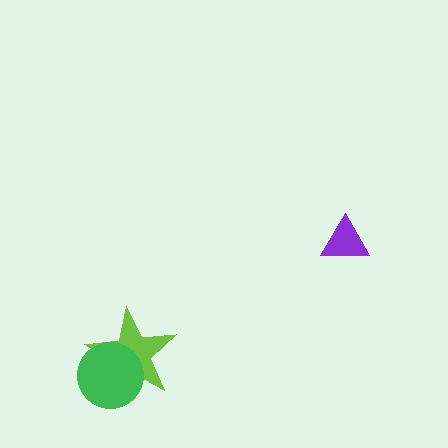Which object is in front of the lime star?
The green circle is in front of the lime star.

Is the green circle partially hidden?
No, no other shape covers it.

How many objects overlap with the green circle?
1 object overlaps with the green circle.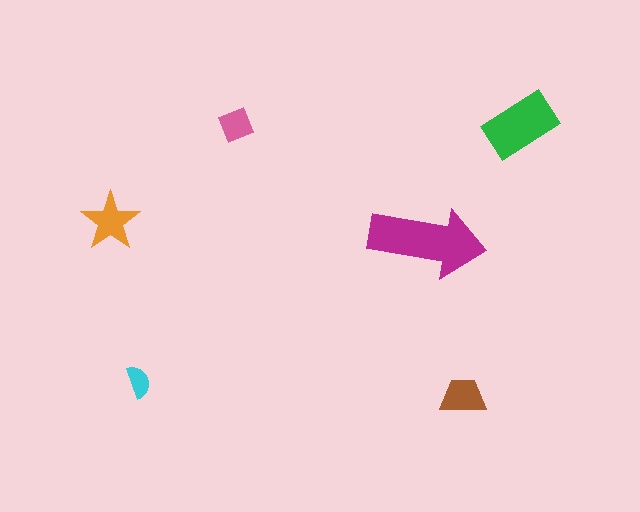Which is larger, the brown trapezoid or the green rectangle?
The green rectangle.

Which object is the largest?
The magenta arrow.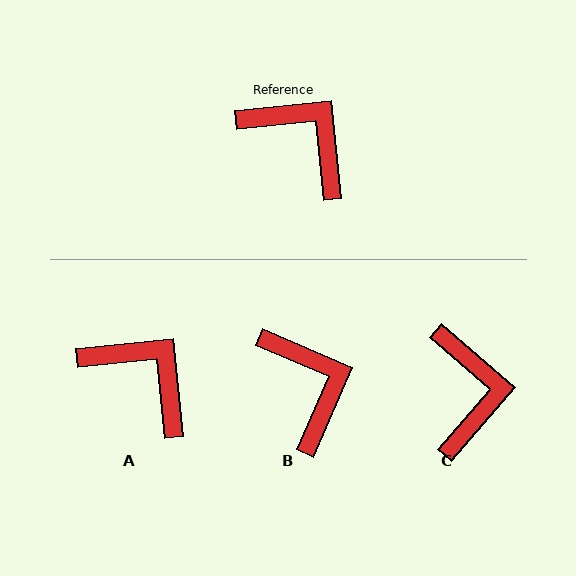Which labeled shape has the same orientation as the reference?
A.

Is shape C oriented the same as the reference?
No, it is off by about 46 degrees.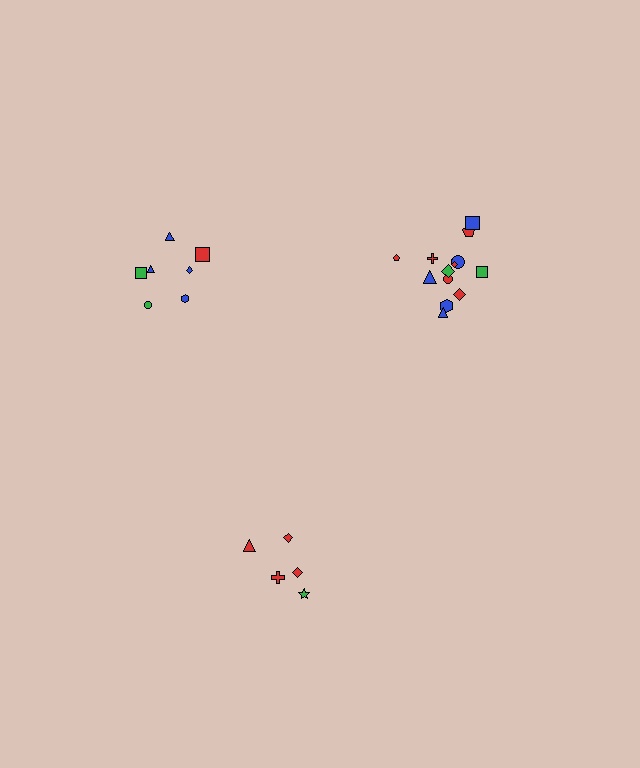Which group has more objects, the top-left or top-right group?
The top-right group.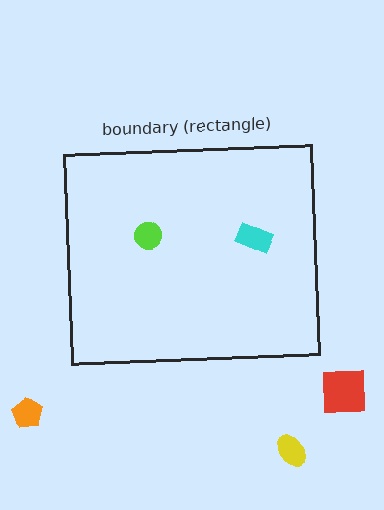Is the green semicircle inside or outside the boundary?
Outside.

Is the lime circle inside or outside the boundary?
Inside.